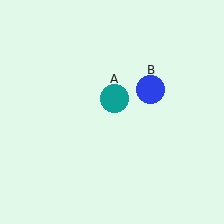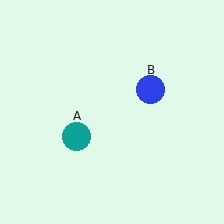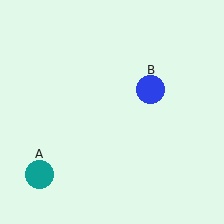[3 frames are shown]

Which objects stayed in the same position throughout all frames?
Blue circle (object B) remained stationary.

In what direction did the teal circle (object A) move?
The teal circle (object A) moved down and to the left.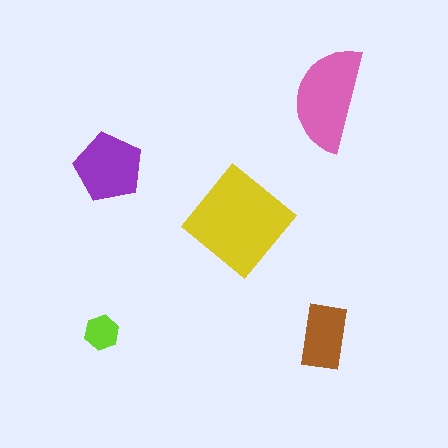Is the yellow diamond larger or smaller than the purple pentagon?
Larger.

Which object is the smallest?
The lime hexagon.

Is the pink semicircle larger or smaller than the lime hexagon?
Larger.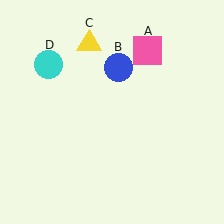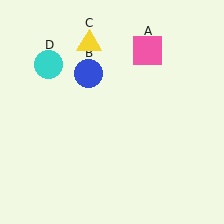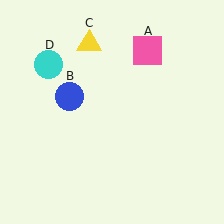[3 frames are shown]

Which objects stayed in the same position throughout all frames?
Pink square (object A) and yellow triangle (object C) and cyan circle (object D) remained stationary.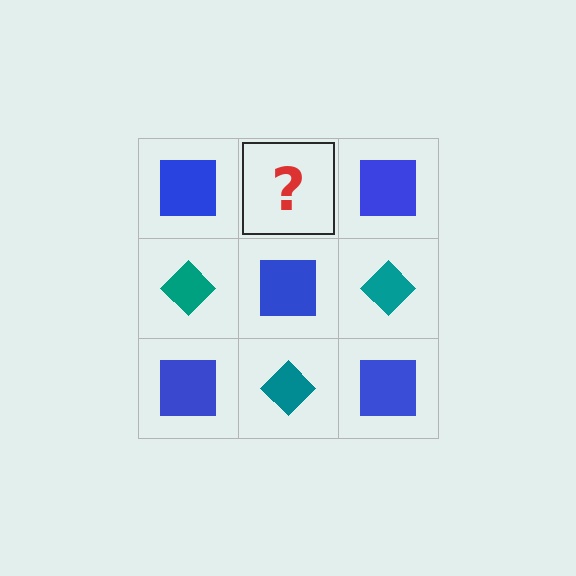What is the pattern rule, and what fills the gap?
The rule is that it alternates blue square and teal diamond in a checkerboard pattern. The gap should be filled with a teal diamond.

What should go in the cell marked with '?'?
The missing cell should contain a teal diamond.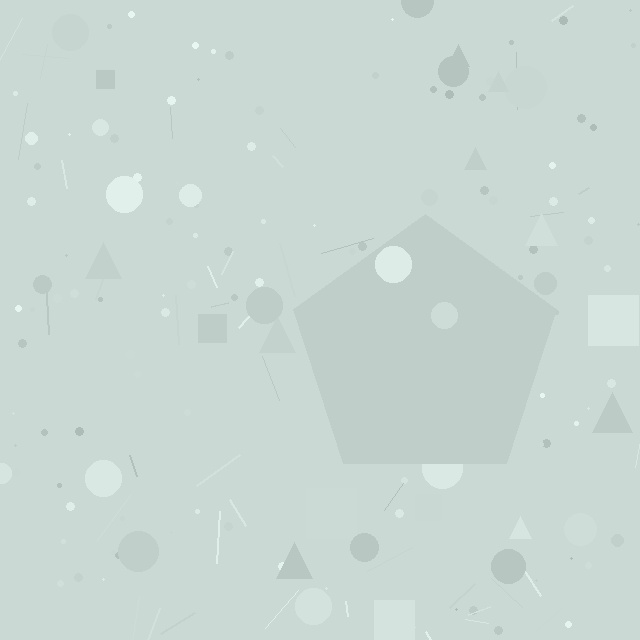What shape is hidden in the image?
A pentagon is hidden in the image.